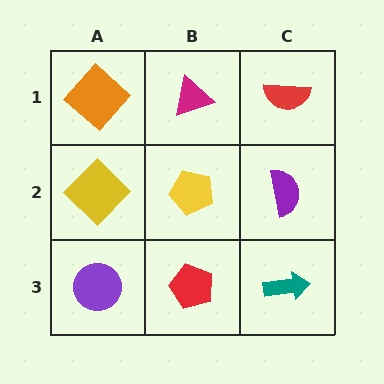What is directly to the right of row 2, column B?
A purple semicircle.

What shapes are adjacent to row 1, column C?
A purple semicircle (row 2, column C), a magenta triangle (row 1, column B).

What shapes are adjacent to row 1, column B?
A yellow pentagon (row 2, column B), an orange diamond (row 1, column A), a red semicircle (row 1, column C).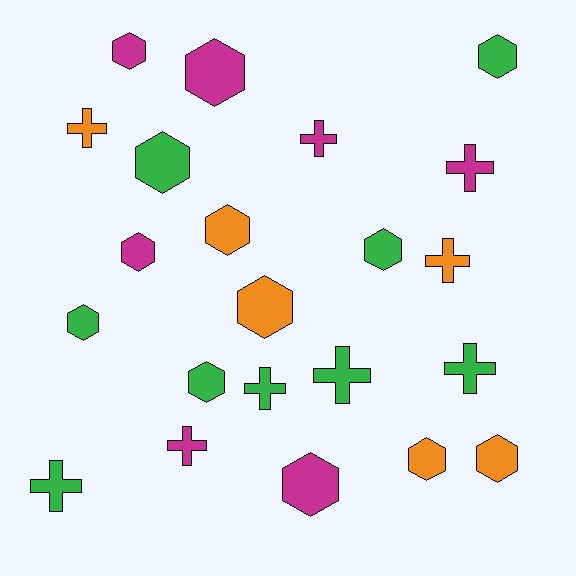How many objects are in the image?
There are 22 objects.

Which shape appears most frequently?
Hexagon, with 13 objects.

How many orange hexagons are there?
There are 4 orange hexagons.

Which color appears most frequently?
Green, with 9 objects.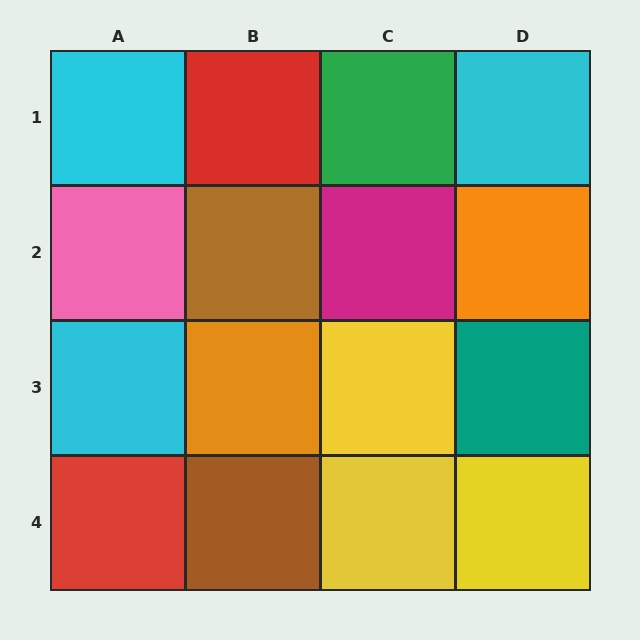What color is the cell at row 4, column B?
Brown.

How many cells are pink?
1 cell is pink.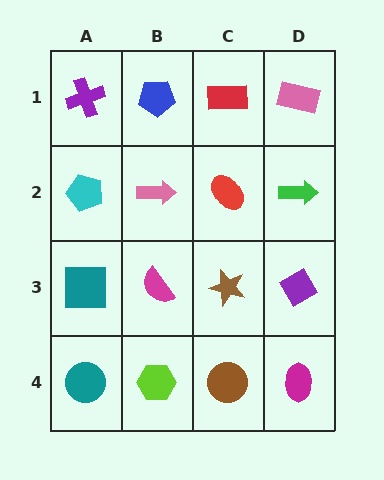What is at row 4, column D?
A magenta ellipse.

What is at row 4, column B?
A lime hexagon.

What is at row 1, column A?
A purple cross.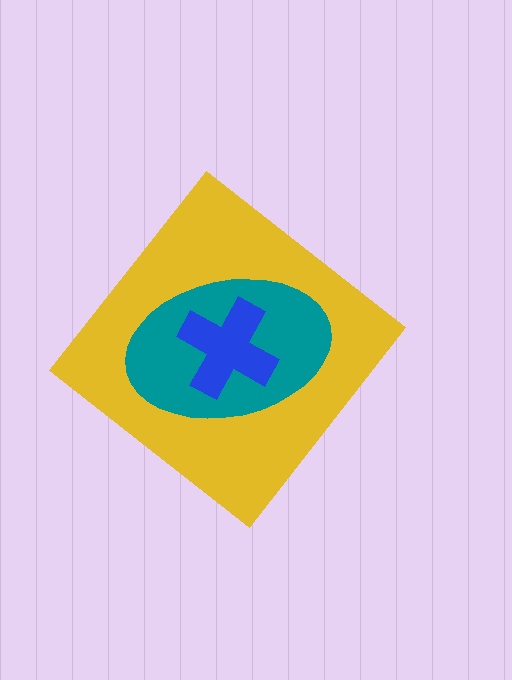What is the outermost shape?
The yellow diamond.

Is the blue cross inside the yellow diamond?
Yes.